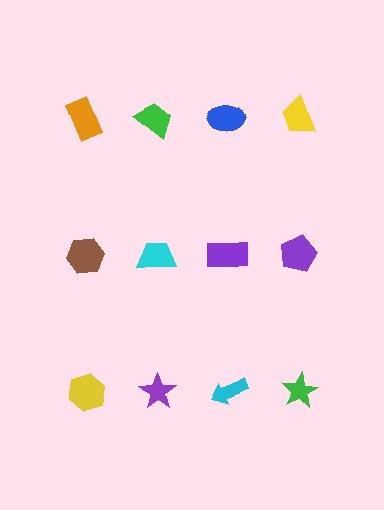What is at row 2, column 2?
A cyan trapezoid.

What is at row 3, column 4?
A green star.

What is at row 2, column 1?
A brown hexagon.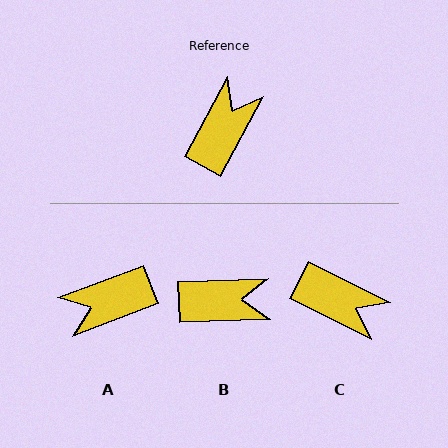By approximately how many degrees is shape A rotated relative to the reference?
Approximately 139 degrees counter-clockwise.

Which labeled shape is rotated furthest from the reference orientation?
A, about 139 degrees away.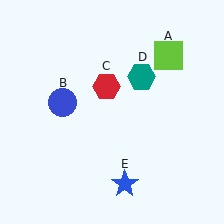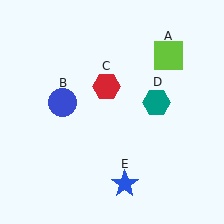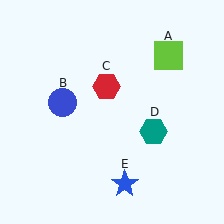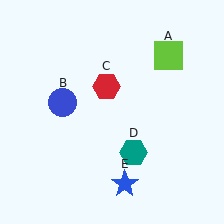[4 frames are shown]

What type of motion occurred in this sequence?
The teal hexagon (object D) rotated clockwise around the center of the scene.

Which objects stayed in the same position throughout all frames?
Lime square (object A) and blue circle (object B) and red hexagon (object C) and blue star (object E) remained stationary.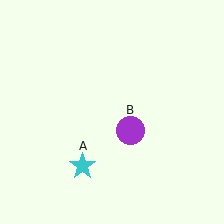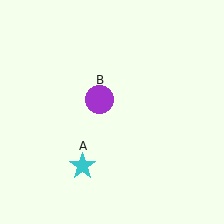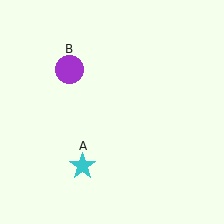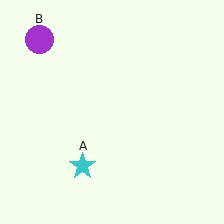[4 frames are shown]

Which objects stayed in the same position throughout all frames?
Cyan star (object A) remained stationary.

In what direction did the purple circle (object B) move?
The purple circle (object B) moved up and to the left.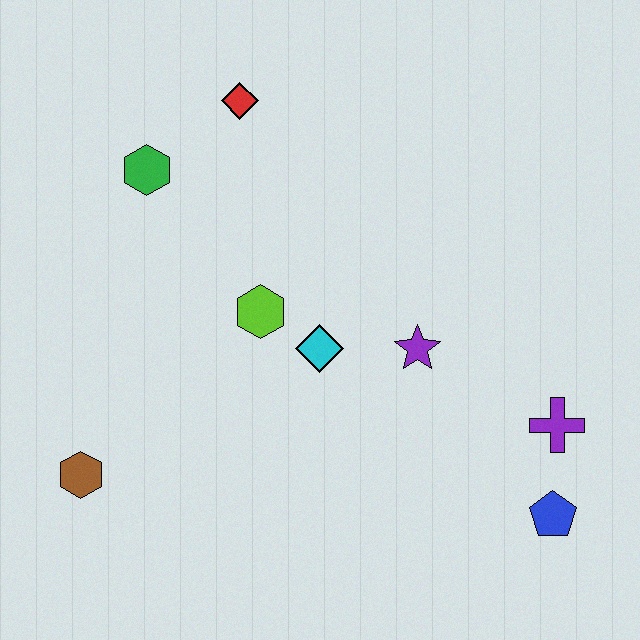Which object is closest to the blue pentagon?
The purple cross is closest to the blue pentagon.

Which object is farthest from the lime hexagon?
The blue pentagon is farthest from the lime hexagon.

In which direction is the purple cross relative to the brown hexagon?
The purple cross is to the right of the brown hexagon.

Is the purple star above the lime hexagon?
No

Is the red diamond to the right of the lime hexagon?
No